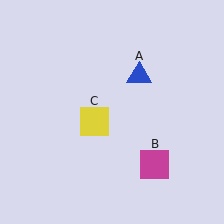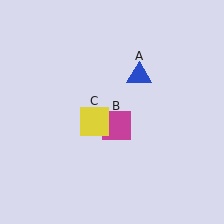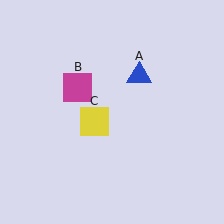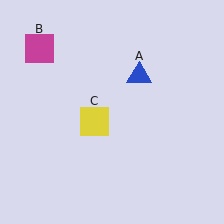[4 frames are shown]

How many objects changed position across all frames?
1 object changed position: magenta square (object B).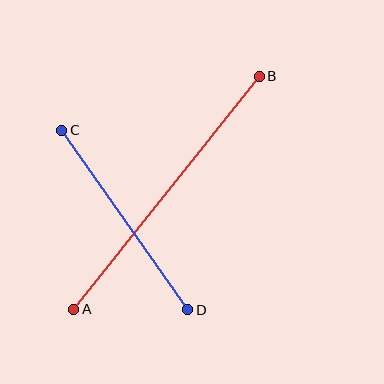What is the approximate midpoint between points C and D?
The midpoint is at approximately (125, 220) pixels.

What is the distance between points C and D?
The distance is approximately 219 pixels.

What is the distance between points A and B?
The distance is approximately 298 pixels.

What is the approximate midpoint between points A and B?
The midpoint is at approximately (166, 193) pixels.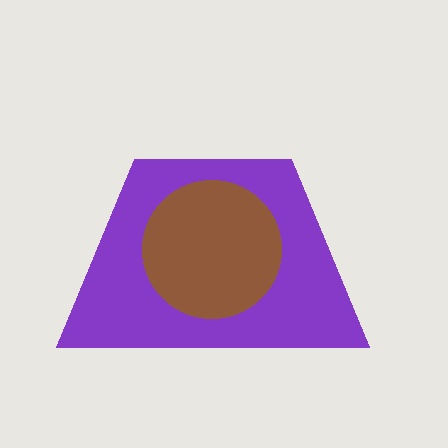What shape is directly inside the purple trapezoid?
The brown circle.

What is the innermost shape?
The brown circle.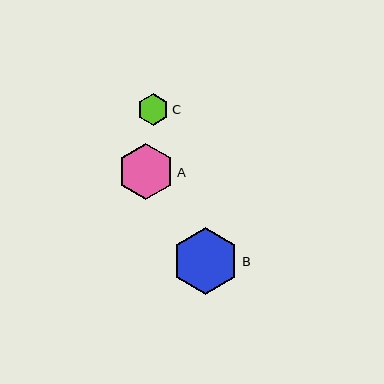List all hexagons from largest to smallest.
From largest to smallest: B, A, C.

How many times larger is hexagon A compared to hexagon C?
Hexagon A is approximately 1.8 times the size of hexagon C.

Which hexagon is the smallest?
Hexagon C is the smallest with a size of approximately 32 pixels.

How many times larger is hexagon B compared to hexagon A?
Hexagon B is approximately 1.2 times the size of hexagon A.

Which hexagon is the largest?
Hexagon B is the largest with a size of approximately 67 pixels.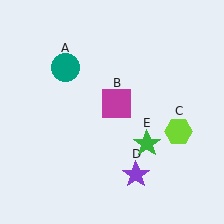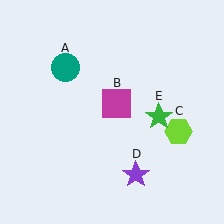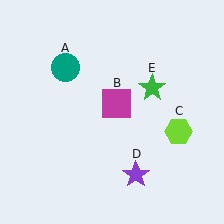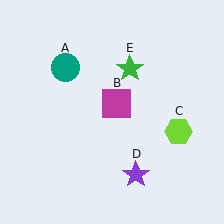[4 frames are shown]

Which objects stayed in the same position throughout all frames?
Teal circle (object A) and magenta square (object B) and lime hexagon (object C) and purple star (object D) remained stationary.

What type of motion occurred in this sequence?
The green star (object E) rotated counterclockwise around the center of the scene.